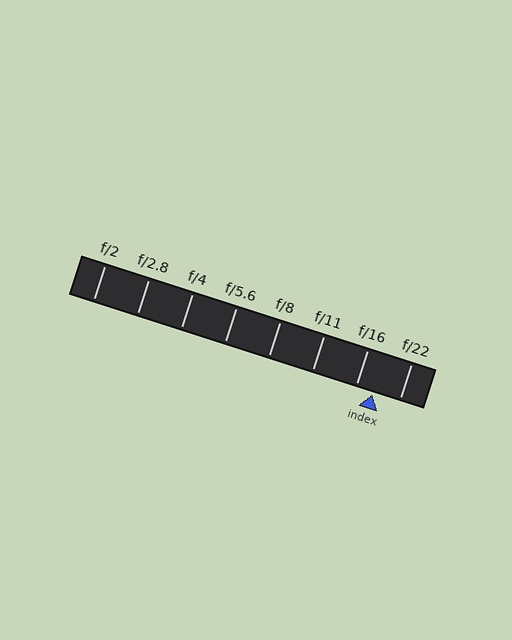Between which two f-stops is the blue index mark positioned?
The index mark is between f/16 and f/22.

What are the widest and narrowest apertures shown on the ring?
The widest aperture shown is f/2 and the narrowest is f/22.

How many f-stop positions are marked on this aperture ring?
There are 8 f-stop positions marked.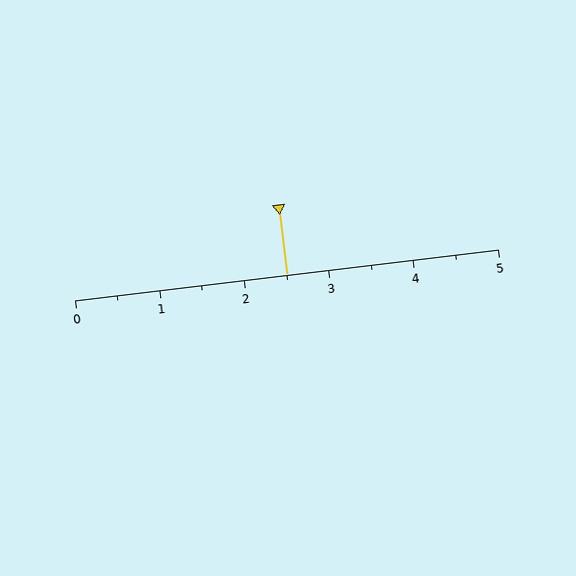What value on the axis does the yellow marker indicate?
The marker indicates approximately 2.5.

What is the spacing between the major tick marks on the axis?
The major ticks are spaced 1 apart.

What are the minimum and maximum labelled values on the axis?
The axis runs from 0 to 5.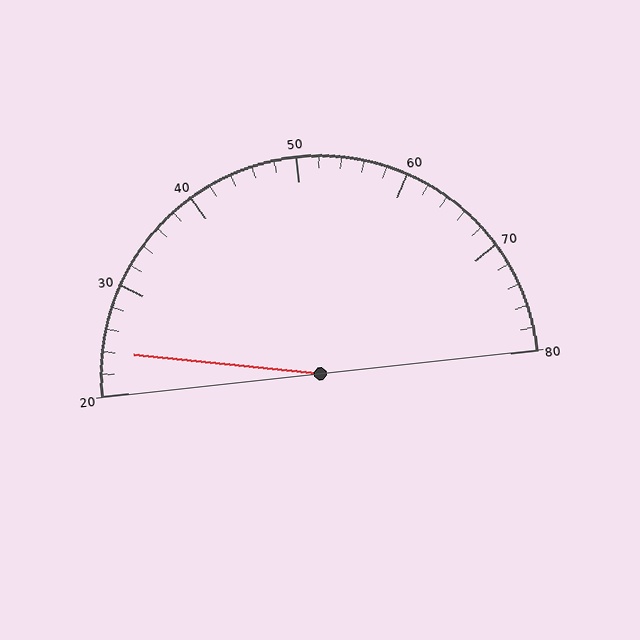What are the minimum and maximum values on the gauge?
The gauge ranges from 20 to 80.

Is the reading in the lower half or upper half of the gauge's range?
The reading is in the lower half of the range (20 to 80).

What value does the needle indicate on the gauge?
The needle indicates approximately 24.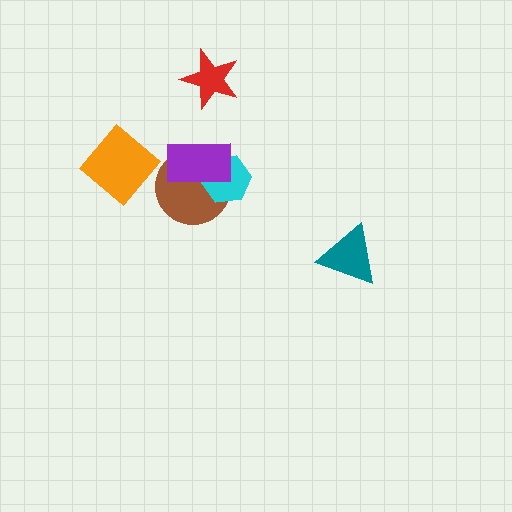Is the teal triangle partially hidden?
No, no other shape covers it.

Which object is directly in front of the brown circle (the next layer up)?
The cyan hexagon is directly in front of the brown circle.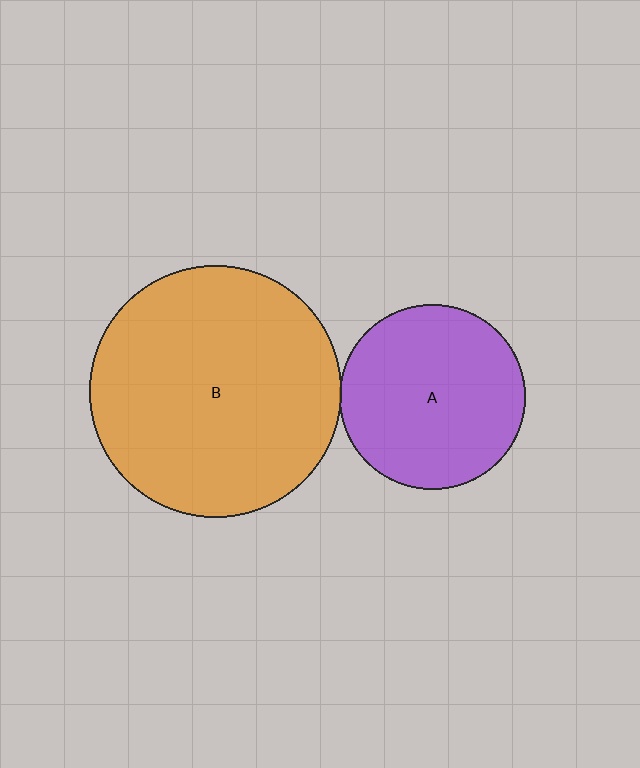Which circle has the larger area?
Circle B (orange).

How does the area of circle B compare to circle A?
Approximately 1.8 times.